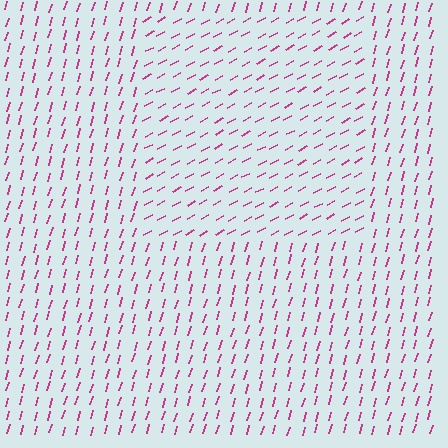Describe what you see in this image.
The image is filled with small magenta line segments. A rectangle region in the image has lines oriented differently from the surrounding lines, creating a visible texture boundary.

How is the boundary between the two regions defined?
The boundary is defined purely by a change in line orientation (approximately 45 degrees difference). All lines are the same color and thickness.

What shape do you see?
I see a rectangle.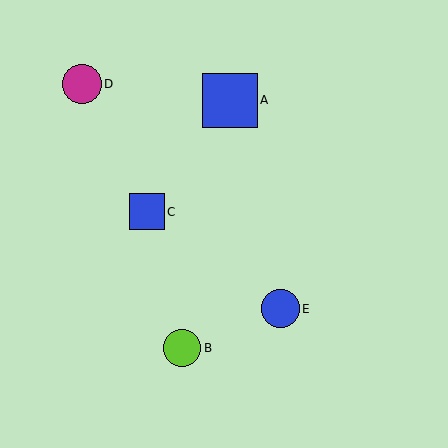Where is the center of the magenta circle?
The center of the magenta circle is at (82, 84).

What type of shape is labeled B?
Shape B is a lime circle.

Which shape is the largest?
The blue square (labeled A) is the largest.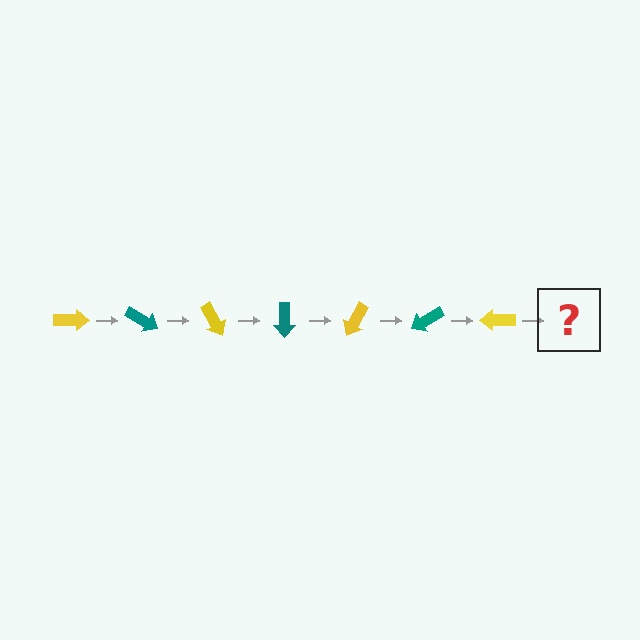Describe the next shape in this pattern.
It should be a teal arrow, rotated 210 degrees from the start.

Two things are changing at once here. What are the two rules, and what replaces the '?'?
The two rules are that it rotates 30 degrees each step and the color cycles through yellow and teal. The '?' should be a teal arrow, rotated 210 degrees from the start.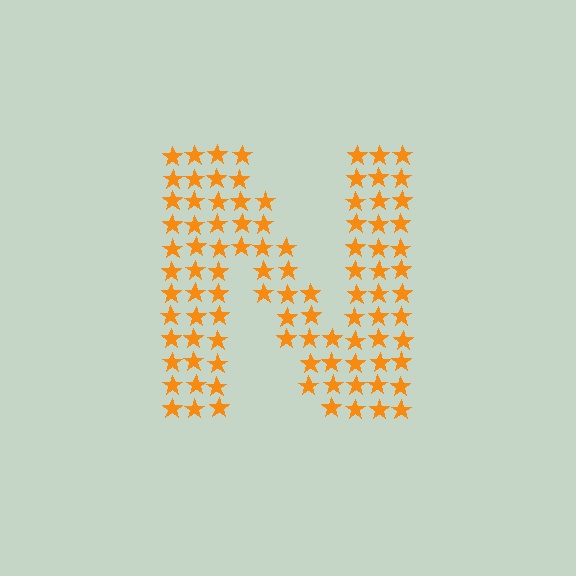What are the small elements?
The small elements are stars.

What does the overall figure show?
The overall figure shows the letter N.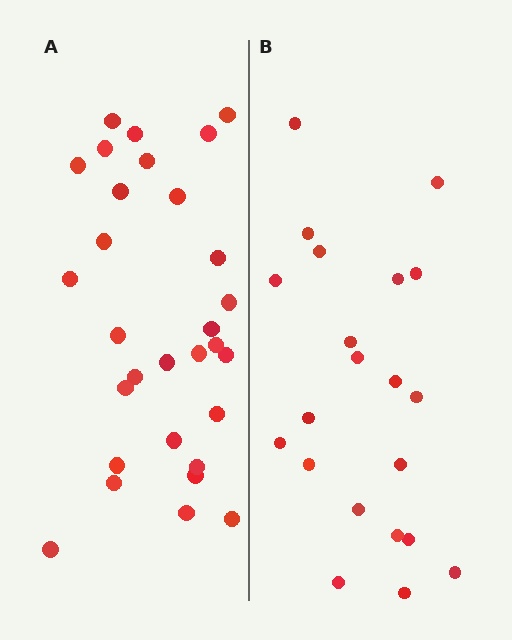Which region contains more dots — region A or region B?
Region A (the left region) has more dots.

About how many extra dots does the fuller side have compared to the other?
Region A has roughly 8 or so more dots than region B.